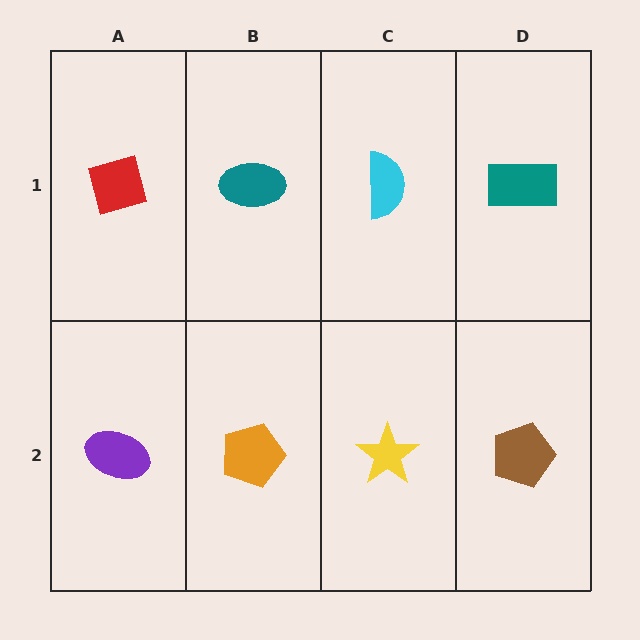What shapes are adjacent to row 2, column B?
A teal ellipse (row 1, column B), a purple ellipse (row 2, column A), a yellow star (row 2, column C).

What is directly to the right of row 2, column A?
An orange pentagon.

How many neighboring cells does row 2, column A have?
2.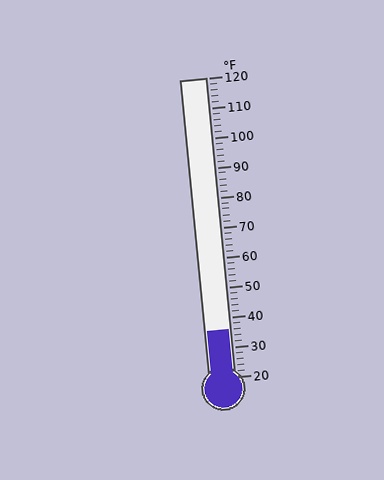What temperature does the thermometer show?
The thermometer shows approximately 36°F.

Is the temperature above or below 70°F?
The temperature is below 70°F.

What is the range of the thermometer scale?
The thermometer scale ranges from 20°F to 120°F.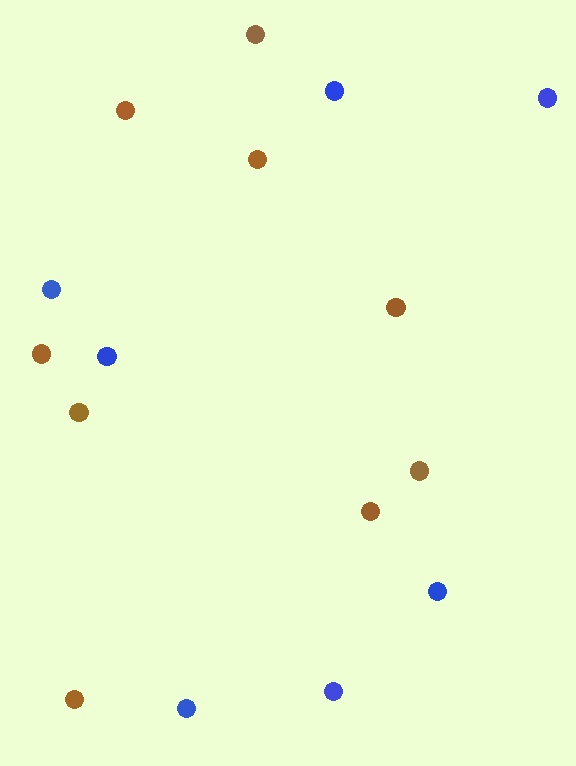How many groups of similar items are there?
There are 2 groups: one group of blue circles (7) and one group of brown circles (9).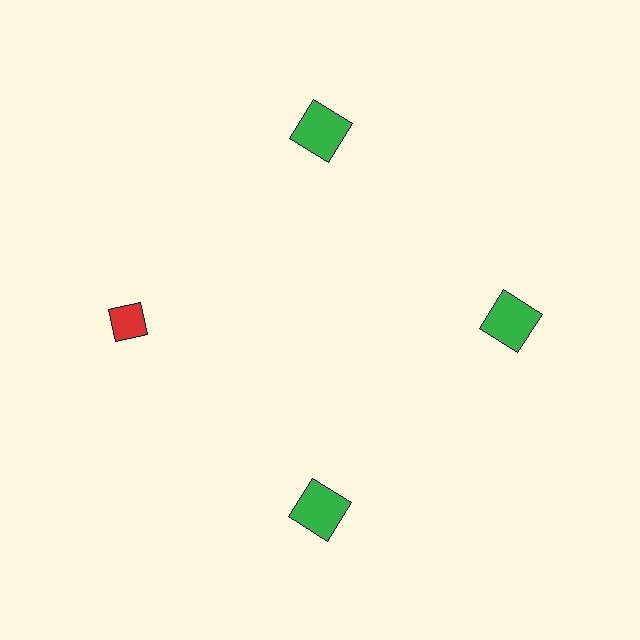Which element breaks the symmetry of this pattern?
The red diamond at roughly the 9 o'clock position breaks the symmetry. All other shapes are green squares.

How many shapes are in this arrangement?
There are 4 shapes arranged in a ring pattern.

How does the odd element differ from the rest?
It differs in both color (red instead of green) and shape (diamond instead of square).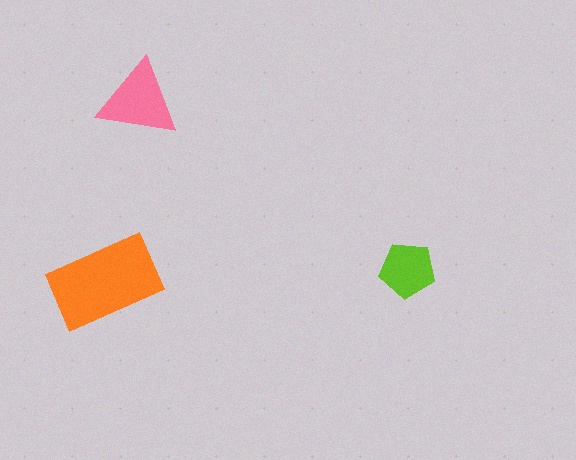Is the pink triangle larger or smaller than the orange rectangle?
Smaller.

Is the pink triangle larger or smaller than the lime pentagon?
Larger.